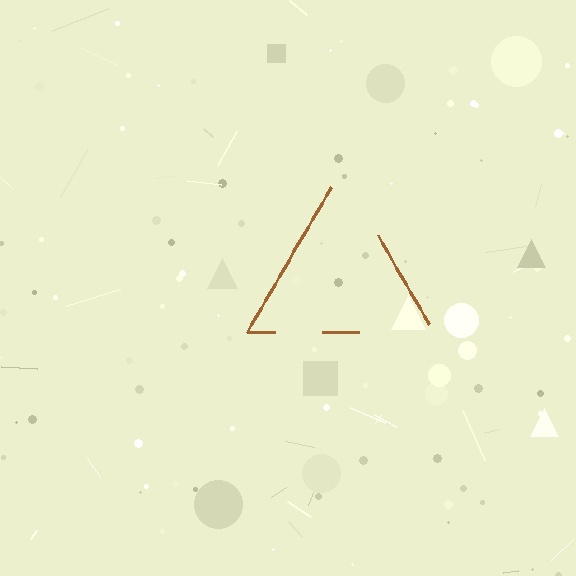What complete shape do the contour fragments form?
The contour fragments form a triangle.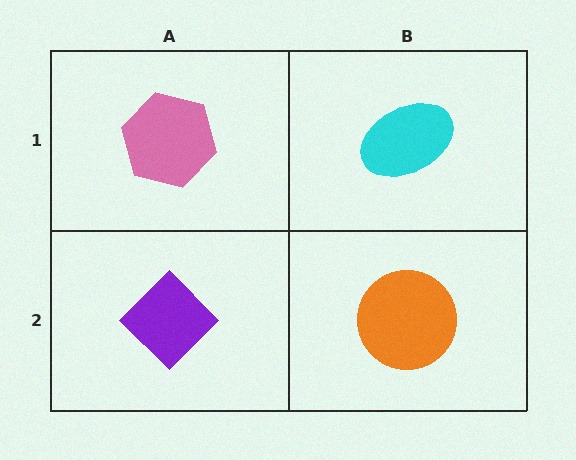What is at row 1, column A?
A pink hexagon.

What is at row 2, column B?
An orange circle.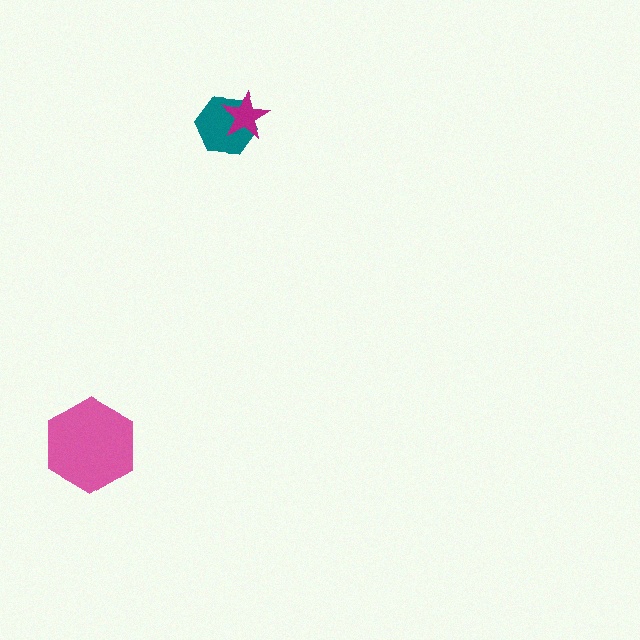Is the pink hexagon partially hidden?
No, no other shape covers it.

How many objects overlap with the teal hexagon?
1 object overlaps with the teal hexagon.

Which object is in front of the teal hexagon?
The magenta star is in front of the teal hexagon.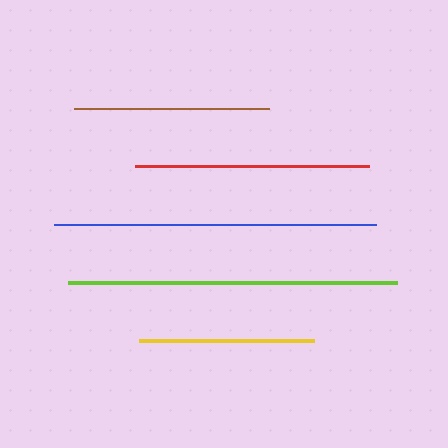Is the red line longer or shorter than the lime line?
The lime line is longer than the red line.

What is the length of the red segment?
The red segment is approximately 233 pixels long.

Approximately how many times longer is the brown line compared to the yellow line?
The brown line is approximately 1.1 times the length of the yellow line.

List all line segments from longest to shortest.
From longest to shortest: lime, blue, red, brown, yellow.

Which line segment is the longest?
The lime line is the longest at approximately 329 pixels.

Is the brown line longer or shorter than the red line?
The red line is longer than the brown line.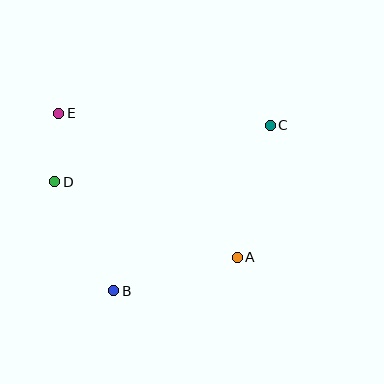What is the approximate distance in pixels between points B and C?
The distance between B and C is approximately 228 pixels.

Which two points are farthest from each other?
Points A and E are farthest from each other.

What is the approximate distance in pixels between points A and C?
The distance between A and C is approximately 136 pixels.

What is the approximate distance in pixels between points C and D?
The distance between C and D is approximately 222 pixels.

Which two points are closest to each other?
Points D and E are closest to each other.